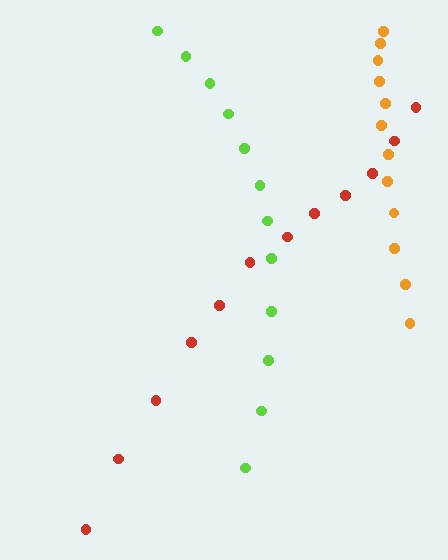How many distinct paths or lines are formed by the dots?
There are 3 distinct paths.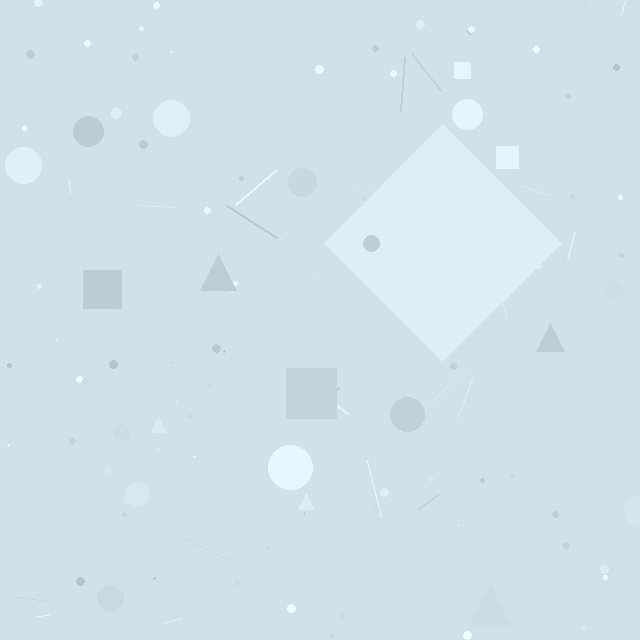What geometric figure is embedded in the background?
A diamond is embedded in the background.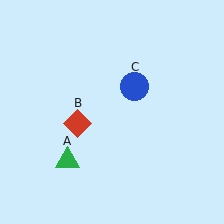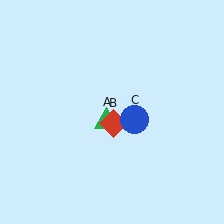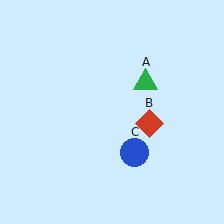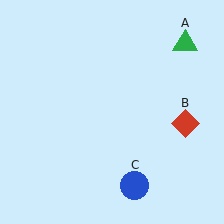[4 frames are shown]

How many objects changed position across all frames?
3 objects changed position: green triangle (object A), red diamond (object B), blue circle (object C).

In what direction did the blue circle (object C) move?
The blue circle (object C) moved down.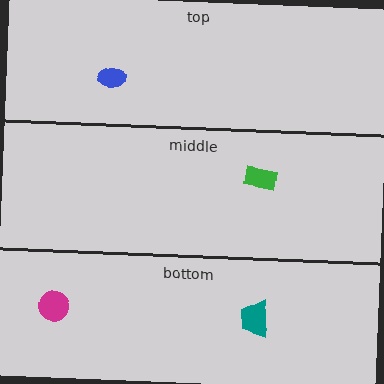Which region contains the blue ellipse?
The top region.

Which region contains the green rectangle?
The middle region.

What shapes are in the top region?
The blue ellipse.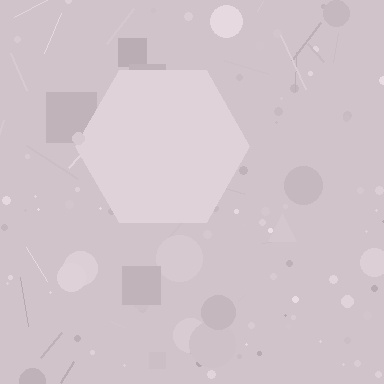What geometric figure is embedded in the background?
A hexagon is embedded in the background.